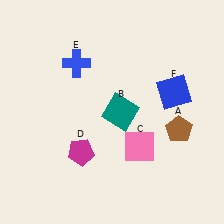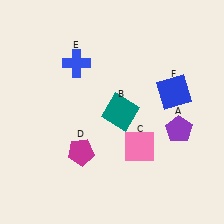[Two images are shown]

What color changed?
The pentagon (A) changed from brown in Image 1 to purple in Image 2.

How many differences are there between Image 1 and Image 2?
There is 1 difference between the two images.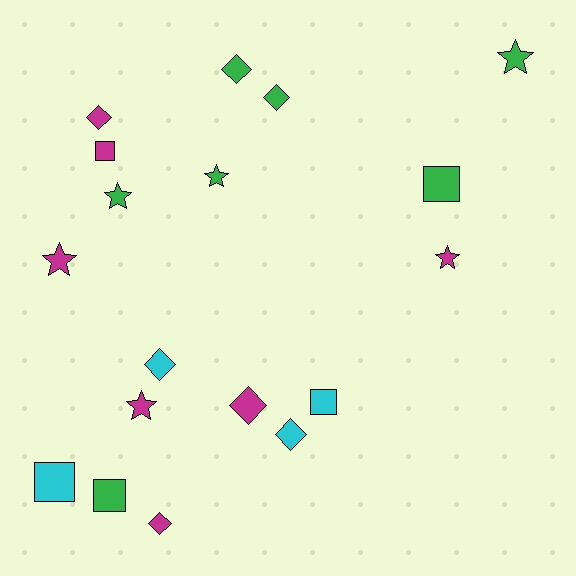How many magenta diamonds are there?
There are 3 magenta diamonds.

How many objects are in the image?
There are 18 objects.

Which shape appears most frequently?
Diamond, with 7 objects.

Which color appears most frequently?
Magenta, with 7 objects.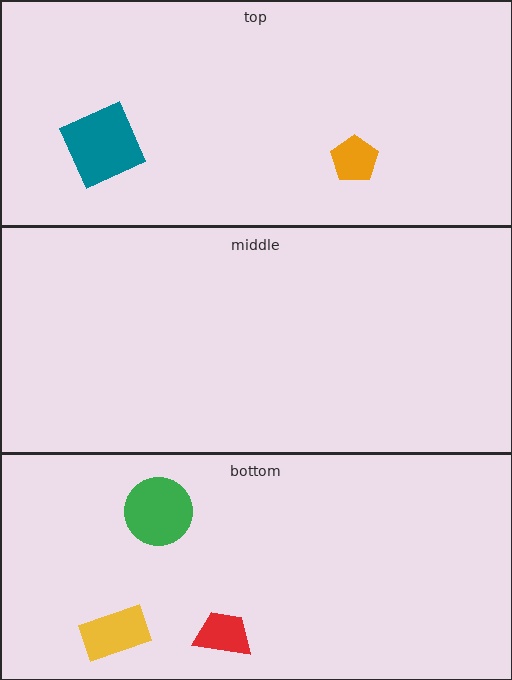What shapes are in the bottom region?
The red trapezoid, the yellow rectangle, the green circle.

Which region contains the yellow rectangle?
The bottom region.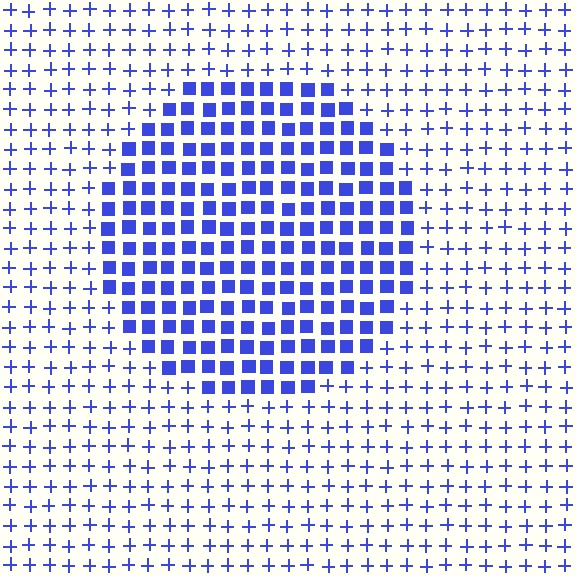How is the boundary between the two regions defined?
The boundary is defined by a change in element shape: squares inside vs. plus signs outside. All elements share the same color and spacing.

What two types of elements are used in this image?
The image uses squares inside the circle region and plus signs outside it.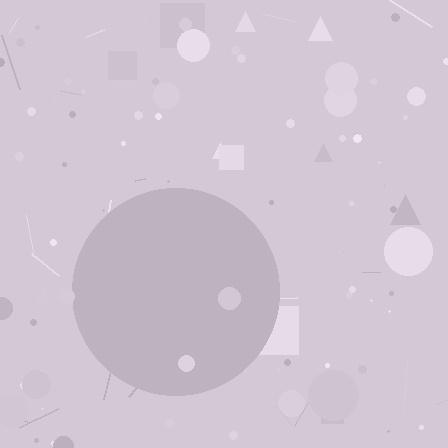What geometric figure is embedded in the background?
A circle is embedded in the background.